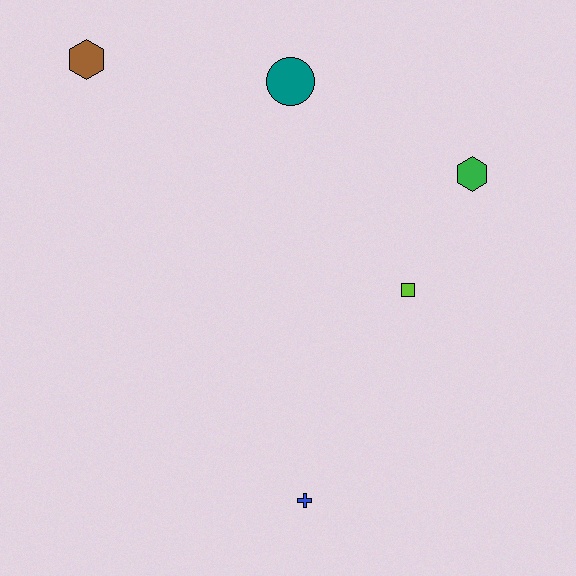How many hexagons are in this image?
There are 2 hexagons.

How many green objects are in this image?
There is 1 green object.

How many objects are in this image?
There are 5 objects.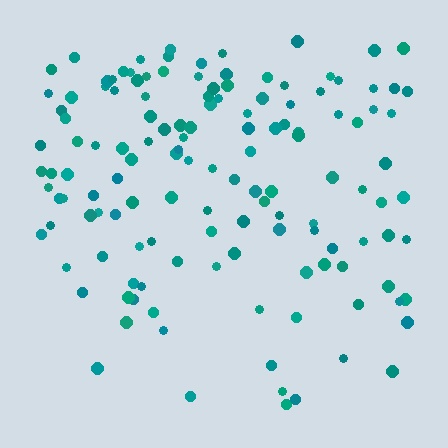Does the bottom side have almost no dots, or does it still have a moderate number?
Still a moderate number, just noticeably fewer than the top.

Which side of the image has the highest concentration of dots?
The top.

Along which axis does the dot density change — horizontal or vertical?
Vertical.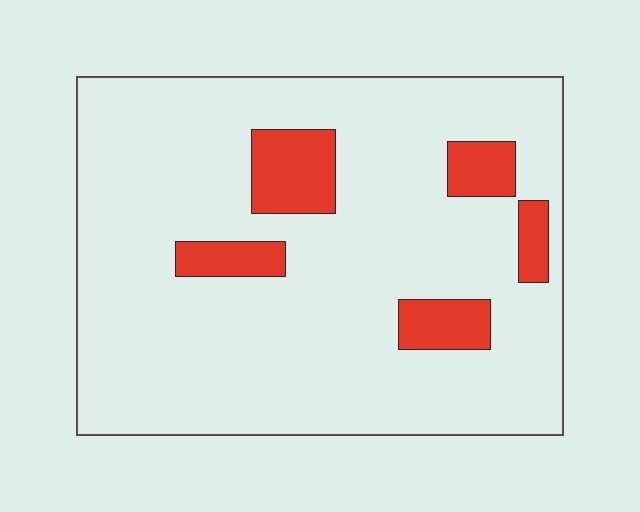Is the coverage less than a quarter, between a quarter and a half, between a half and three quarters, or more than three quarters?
Less than a quarter.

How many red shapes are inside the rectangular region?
5.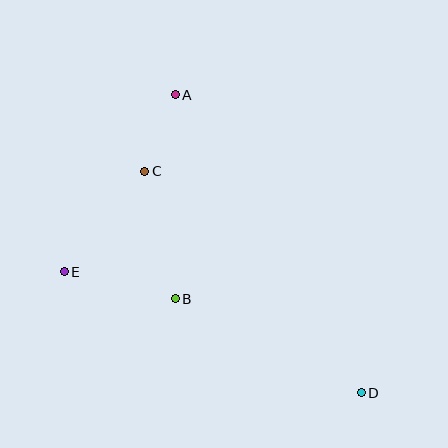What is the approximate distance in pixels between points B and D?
The distance between B and D is approximately 208 pixels.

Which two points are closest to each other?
Points A and C are closest to each other.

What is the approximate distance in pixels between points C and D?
The distance between C and D is approximately 310 pixels.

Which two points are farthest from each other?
Points A and D are farthest from each other.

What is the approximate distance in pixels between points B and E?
The distance between B and E is approximately 114 pixels.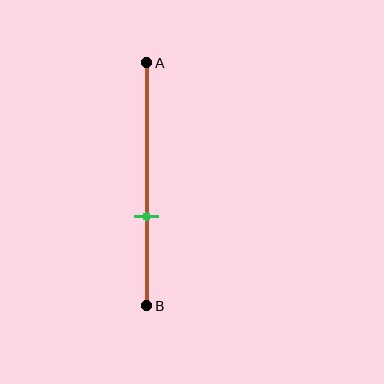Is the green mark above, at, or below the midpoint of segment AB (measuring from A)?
The green mark is below the midpoint of segment AB.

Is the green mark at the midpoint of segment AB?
No, the mark is at about 65% from A, not at the 50% midpoint.